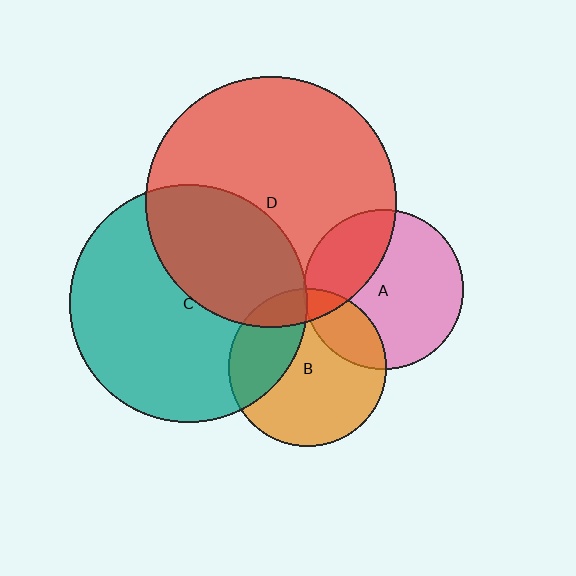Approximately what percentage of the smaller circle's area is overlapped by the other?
Approximately 35%.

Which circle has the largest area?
Circle D (red).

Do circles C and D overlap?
Yes.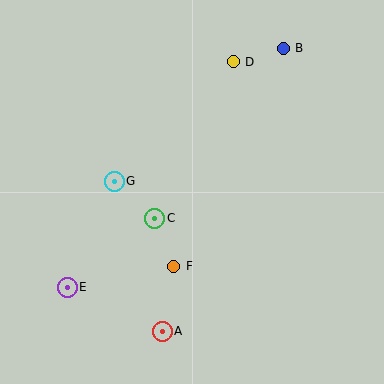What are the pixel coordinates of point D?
Point D is at (233, 62).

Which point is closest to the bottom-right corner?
Point A is closest to the bottom-right corner.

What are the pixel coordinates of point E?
Point E is at (67, 287).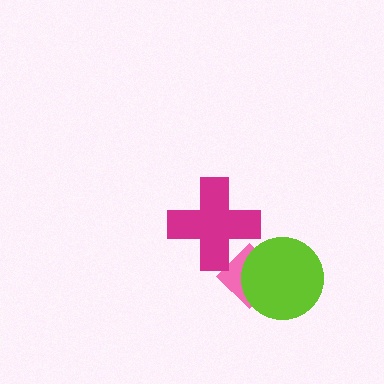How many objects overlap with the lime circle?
1 object overlaps with the lime circle.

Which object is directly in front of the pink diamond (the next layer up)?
The lime circle is directly in front of the pink diamond.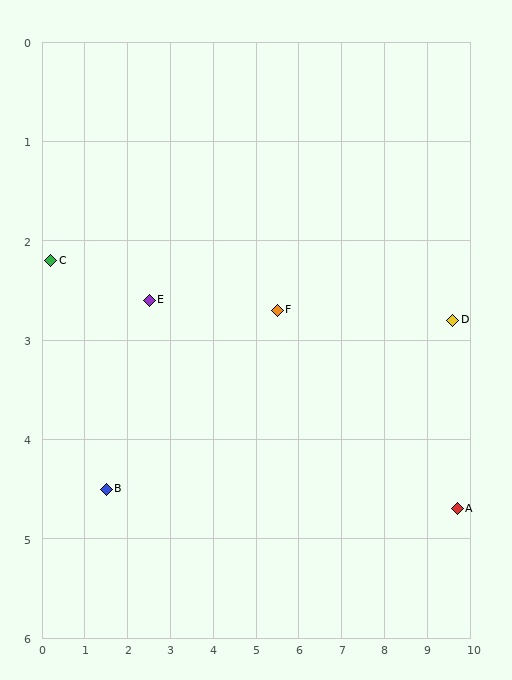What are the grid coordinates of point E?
Point E is at approximately (2.5, 2.6).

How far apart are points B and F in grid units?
Points B and F are about 4.4 grid units apart.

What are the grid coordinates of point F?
Point F is at approximately (5.5, 2.7).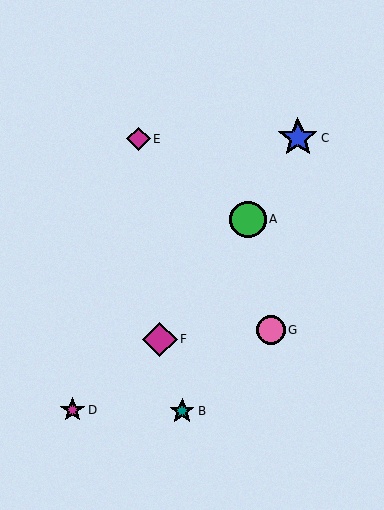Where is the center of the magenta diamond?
The center of the magenta diamond is at (139, 139).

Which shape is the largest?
The blue star (labeled C) is the largest.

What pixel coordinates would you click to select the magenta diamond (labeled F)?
Click at (160, 339) to select the magenta diamond F.